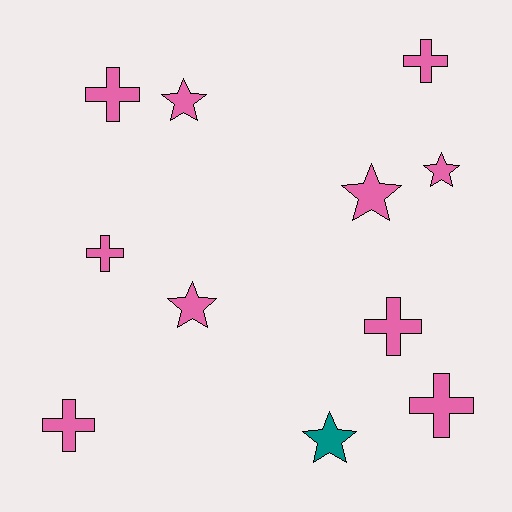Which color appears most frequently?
Pink, with 10 objects.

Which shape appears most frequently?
Cross, with 6 objects.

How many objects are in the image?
There are 11 objects.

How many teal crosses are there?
There are no teal crosses.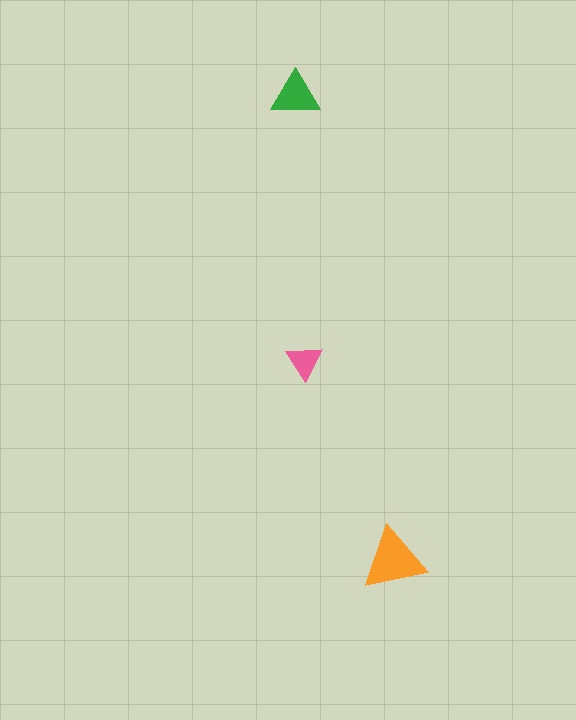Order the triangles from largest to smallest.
the orange one, the green one, the pink one.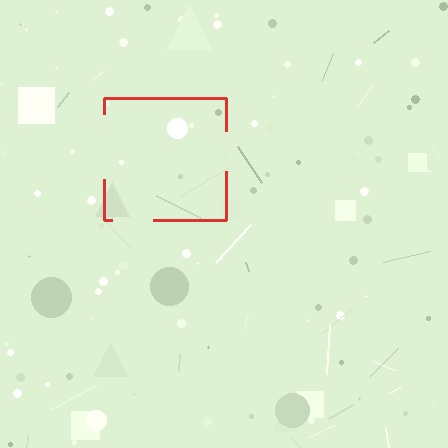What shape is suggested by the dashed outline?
The dashed outline suggests a square.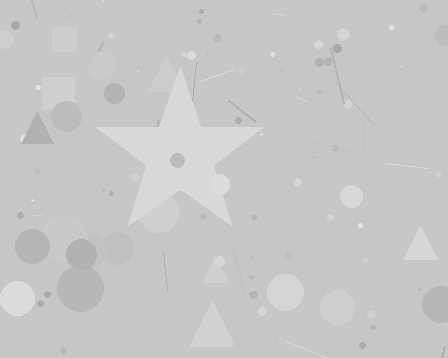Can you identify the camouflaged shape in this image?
The camouflaged shape is a star.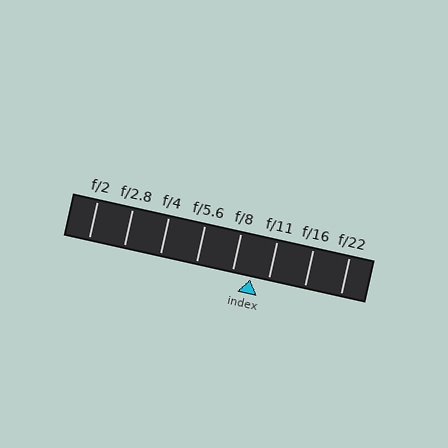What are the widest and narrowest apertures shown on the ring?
The widest aperture shown is f/2 and the narrowest is f/22.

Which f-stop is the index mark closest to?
The index mark is closest to f/11.